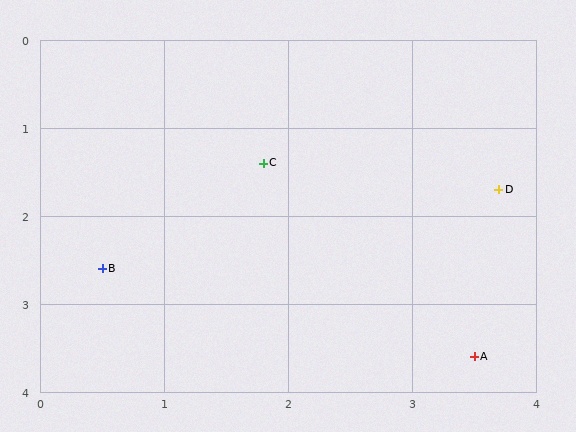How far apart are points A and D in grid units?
Points A and D are about 1.9 grid units apart.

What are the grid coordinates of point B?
Point B is at approximately (0.5, 2.6).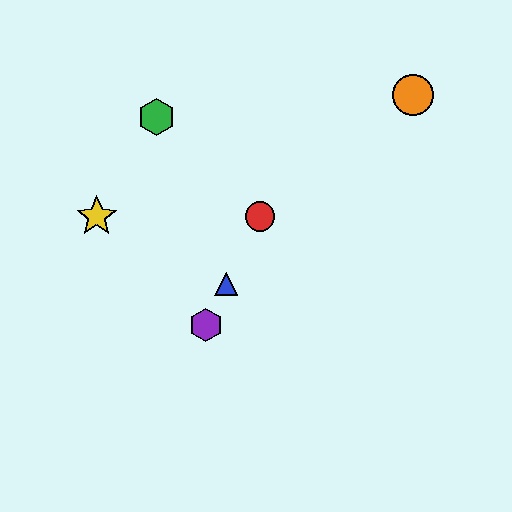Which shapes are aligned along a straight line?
The red circle, the blue triangle, the purple hexagon are aligned along a straight line.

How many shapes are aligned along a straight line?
3 shapes (the red circle, the blue triangle, the purple hexagon) are aligned along a straight line.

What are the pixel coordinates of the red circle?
The red circle is at (260, 217).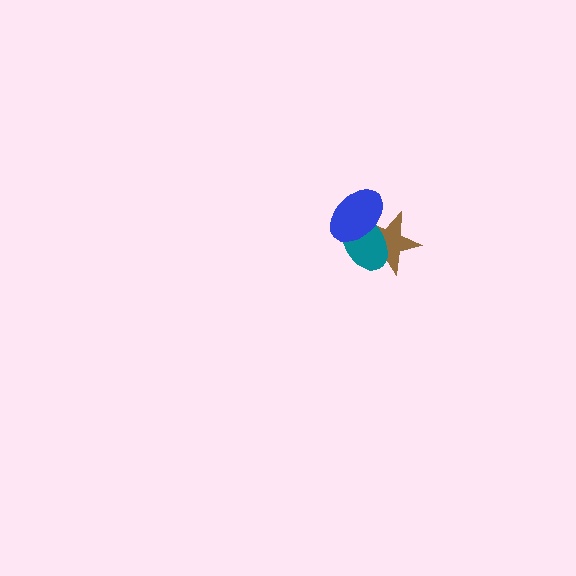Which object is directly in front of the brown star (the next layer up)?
The teal ellipse is directly in front of the brown star.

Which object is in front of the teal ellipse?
The blue ellipse is in front of the teal ellipse.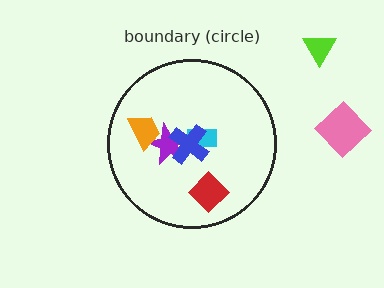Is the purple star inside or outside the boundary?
Inside.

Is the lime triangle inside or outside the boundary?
Outside.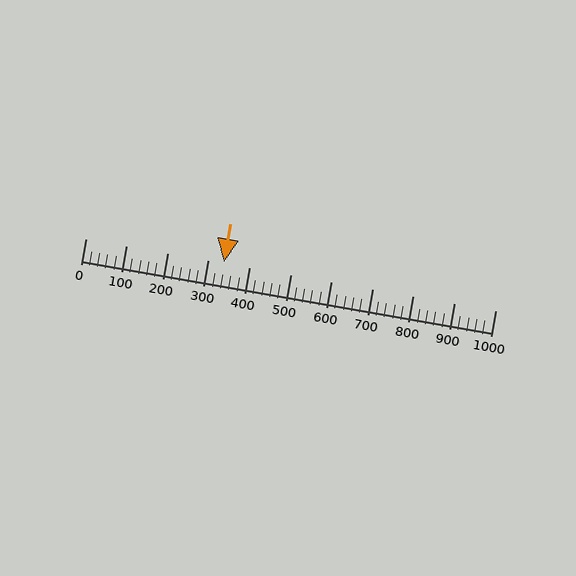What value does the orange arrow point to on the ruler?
The orange arrow points to approximately 337.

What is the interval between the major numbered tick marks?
The major tick marks are spaced 100 units apart.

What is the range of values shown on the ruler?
The ruler shows values from 0 to 1000.